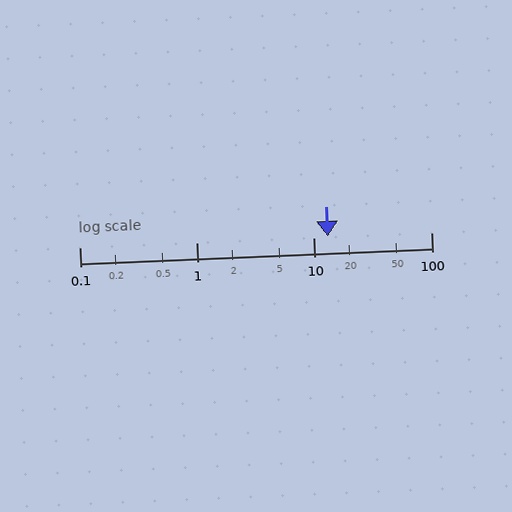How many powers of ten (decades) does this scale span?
The scale spans 3 decades, from 0.1 to 100.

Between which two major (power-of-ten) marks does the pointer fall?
The pointer is between 10 and 100.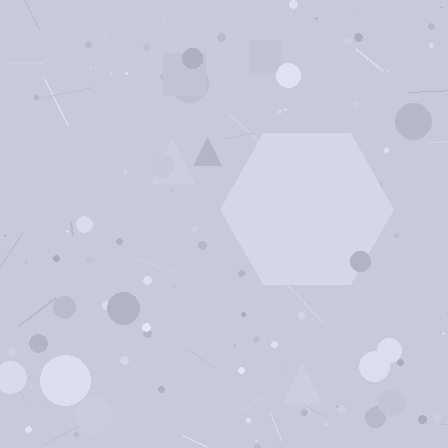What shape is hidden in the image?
A hexagon is hidden in the image.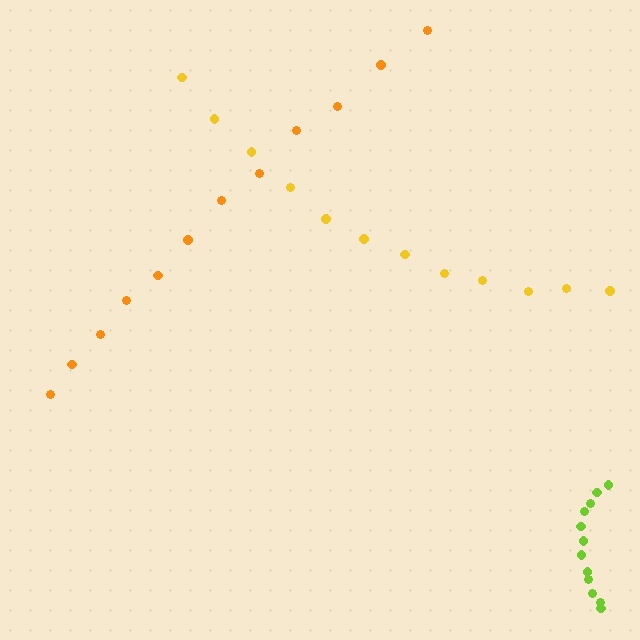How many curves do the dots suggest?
There are 3 distinct paths.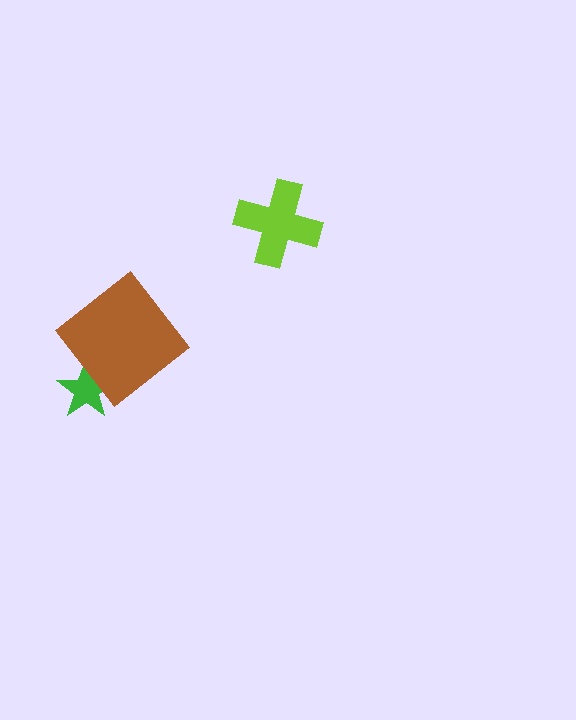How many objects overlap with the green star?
1 object overlaps with the green star.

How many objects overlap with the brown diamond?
1 object overlaps with the brown diamond.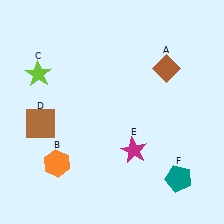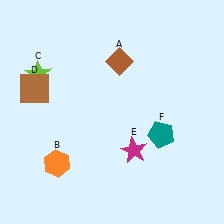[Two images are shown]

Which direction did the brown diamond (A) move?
The brown diamond (A) moved left.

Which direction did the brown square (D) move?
The brown square (D) moved up.